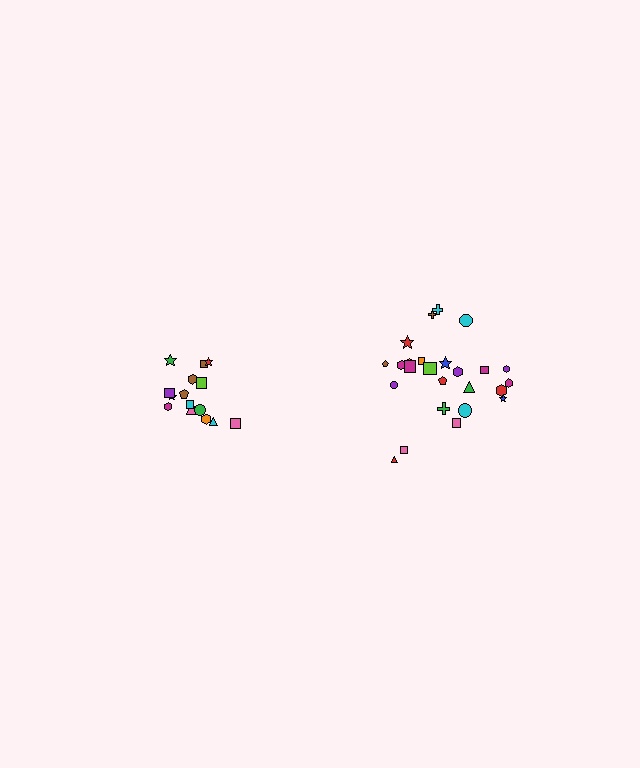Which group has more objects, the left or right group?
The right group.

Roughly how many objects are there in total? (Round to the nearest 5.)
Roughly 40 objects in total.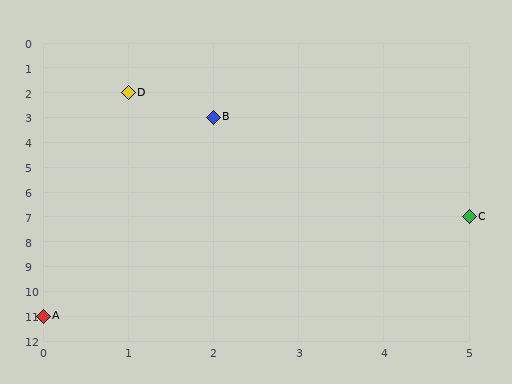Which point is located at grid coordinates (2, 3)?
Point B is at (2, 3).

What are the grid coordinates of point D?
Point D is at grid coordinates (1, 2).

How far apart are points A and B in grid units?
Points A and B are 2 columns and 8 rows apart (about 8.2 grid units diagonally).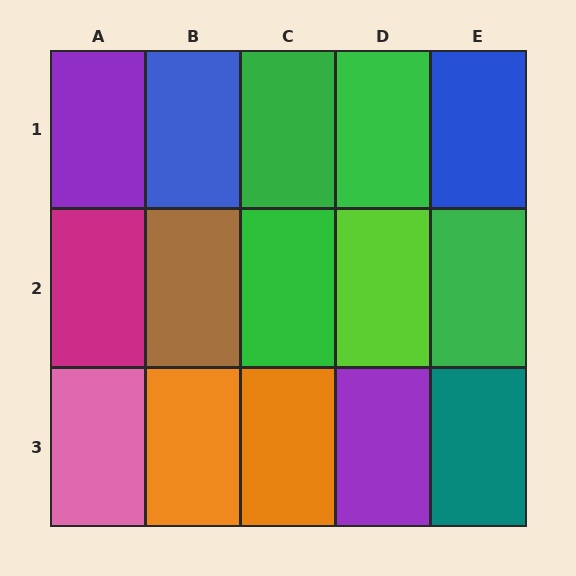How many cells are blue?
2 cells are blue.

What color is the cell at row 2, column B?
Brown.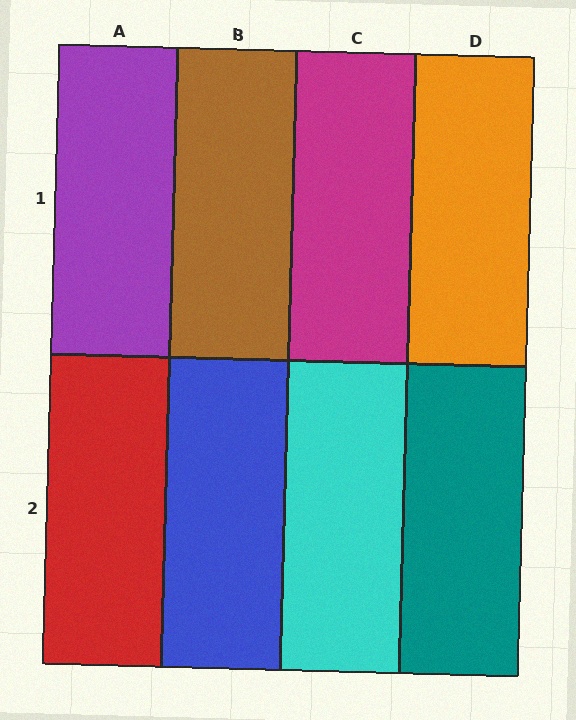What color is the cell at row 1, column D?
Orange.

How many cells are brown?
1 cell is brown.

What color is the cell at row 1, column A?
Purple.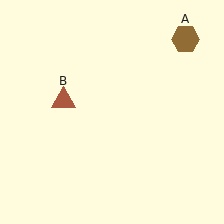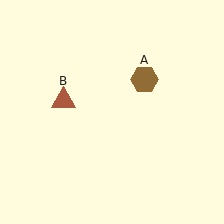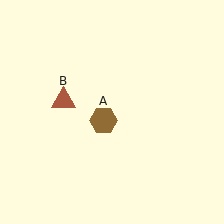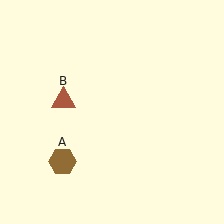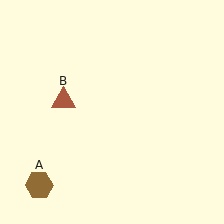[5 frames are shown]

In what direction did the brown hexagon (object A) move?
The brown hexagon (object A) moved down and to the left.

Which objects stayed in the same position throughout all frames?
Brown triangle (object B) remained stationary.